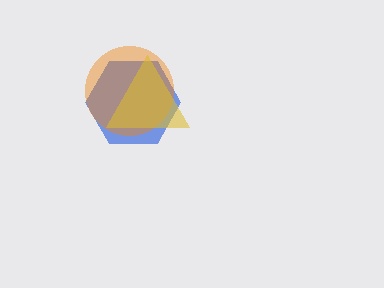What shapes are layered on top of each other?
The layered shapes are: a blue hexagon, an orange circle, a yellow triangle.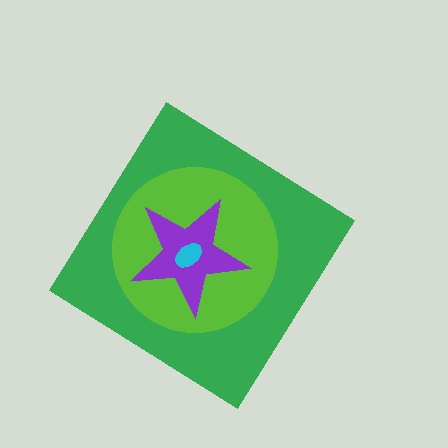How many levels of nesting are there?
4.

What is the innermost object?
The cyan ellipse.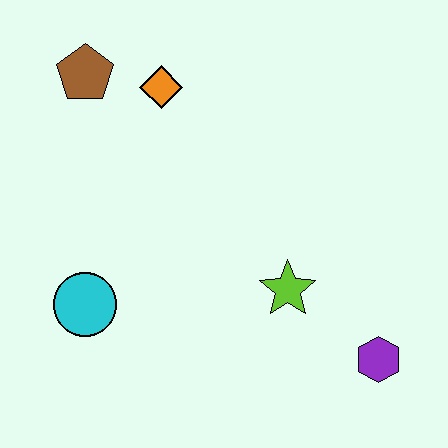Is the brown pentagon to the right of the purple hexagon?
No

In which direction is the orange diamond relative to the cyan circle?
The orange diamond is above the cyan circle.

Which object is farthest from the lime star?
The brown pentagon is farthest from the lime star.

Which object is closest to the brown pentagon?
The orange diamond is closest to the brown pentagon.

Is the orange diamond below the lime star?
No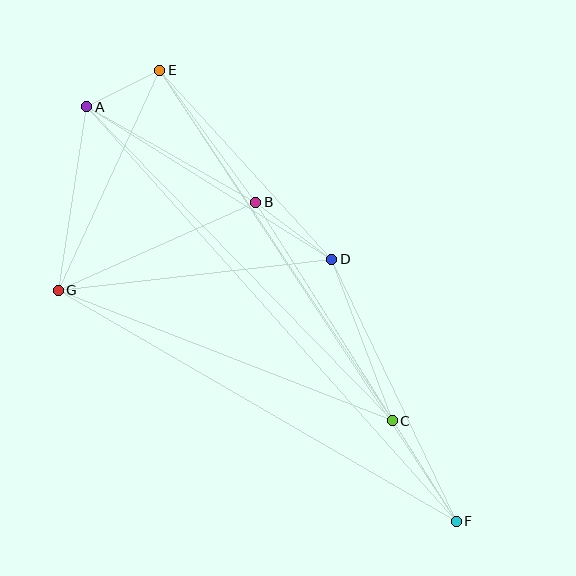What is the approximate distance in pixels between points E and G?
The distance between E and G is approximately 242 pixels.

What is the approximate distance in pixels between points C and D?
The distance between C and D is approximately 173 pixels.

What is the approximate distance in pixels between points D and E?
The distance between D and E is approximately 256 pixels.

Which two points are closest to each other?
Points A and E are closest to each other.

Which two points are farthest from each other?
Points A and F are farthest from each other.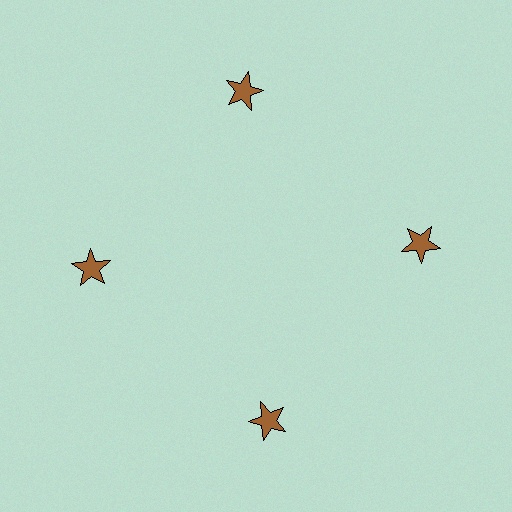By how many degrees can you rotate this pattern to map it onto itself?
The pattern maps onto itself every 90 degrees of rotation.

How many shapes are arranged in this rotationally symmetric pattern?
There are 4 shapes, arranged in 4 groups of 1.